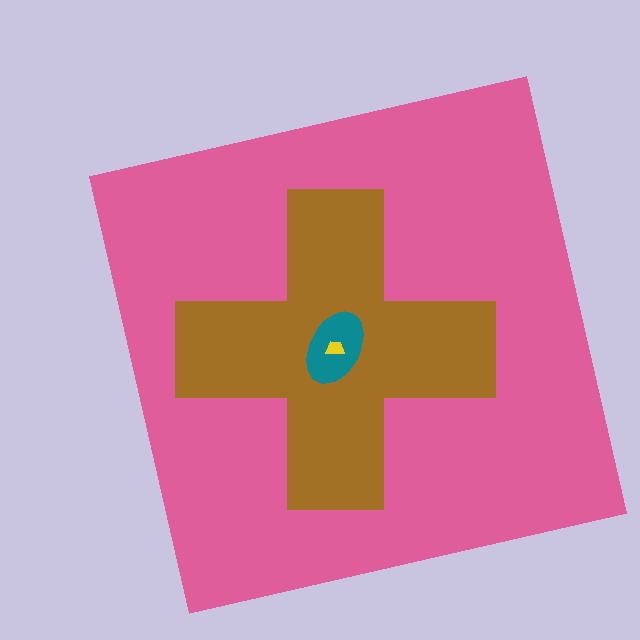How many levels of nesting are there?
4.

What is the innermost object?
The yellow trapezoid.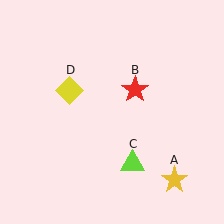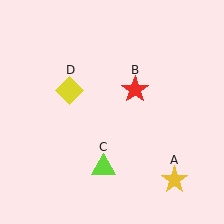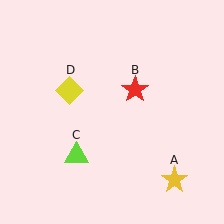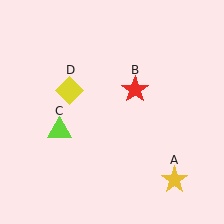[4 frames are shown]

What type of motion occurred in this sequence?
The lime triangle (object C) rotated clockwise around the center of the scene.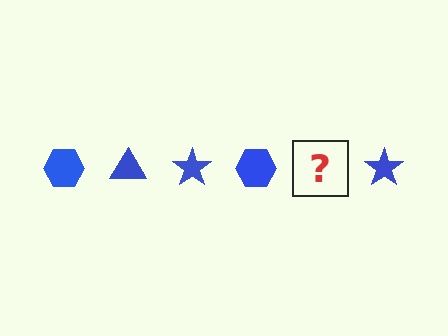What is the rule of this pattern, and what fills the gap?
The rule is that the pattern cycles through hexagon, triangle, star shapes in blue. The gap should be filled with a blue triangle.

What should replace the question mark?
The question mark should be replaced with a blue triangle.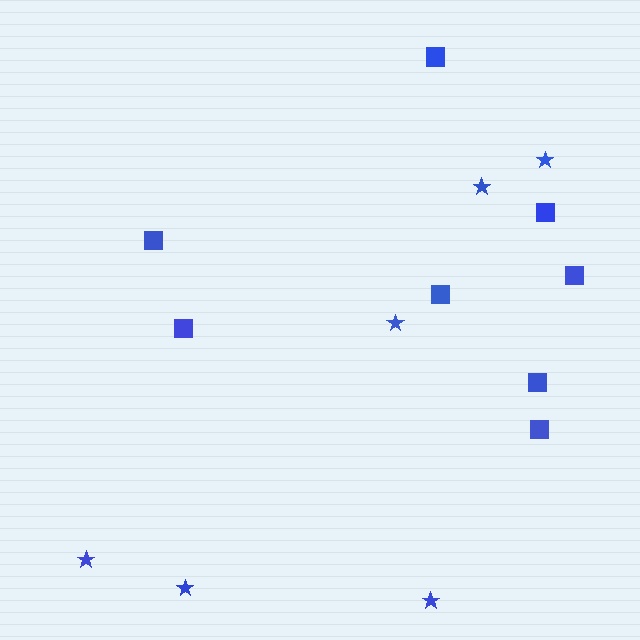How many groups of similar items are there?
There are 2 groups: one group of squares (8) and one group of stars (6).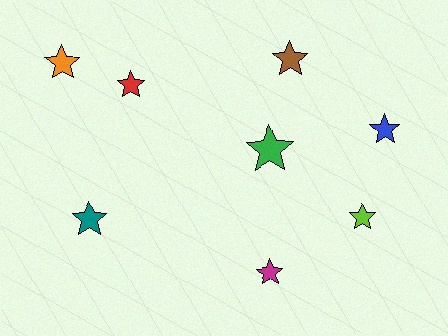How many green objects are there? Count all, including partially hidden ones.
There is 1 green object.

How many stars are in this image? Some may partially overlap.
There are 8 stars.